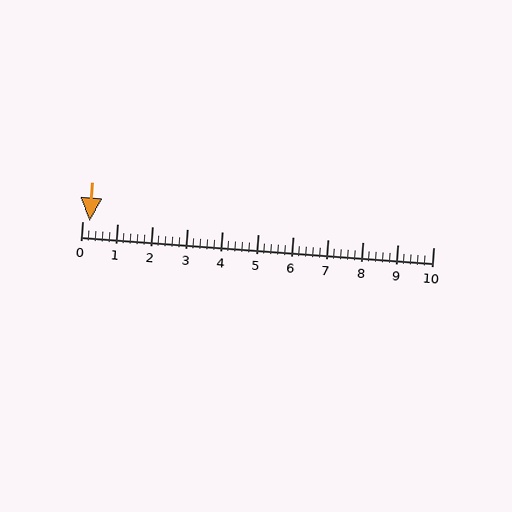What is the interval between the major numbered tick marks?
The major tick marks are spaced 1 units apart.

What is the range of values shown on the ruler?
The ruler shows values from 0 to 10.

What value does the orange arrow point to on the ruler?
The orange arrow points to approximately 0.2.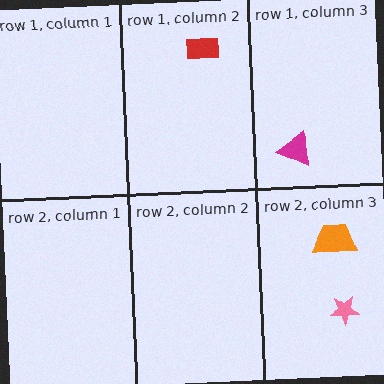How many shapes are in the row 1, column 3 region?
1.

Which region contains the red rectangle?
The row 1, column 2 region.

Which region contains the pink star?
The row 2, column 3 region.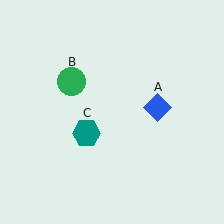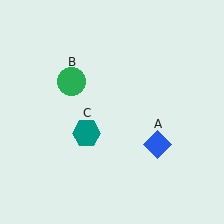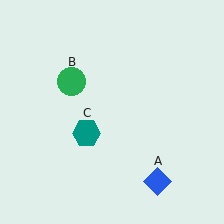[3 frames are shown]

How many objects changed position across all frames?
1 object changed position: blue diamond (object A).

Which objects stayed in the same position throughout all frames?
Green circle (object B) and teal hexagon (object C) remained stationary.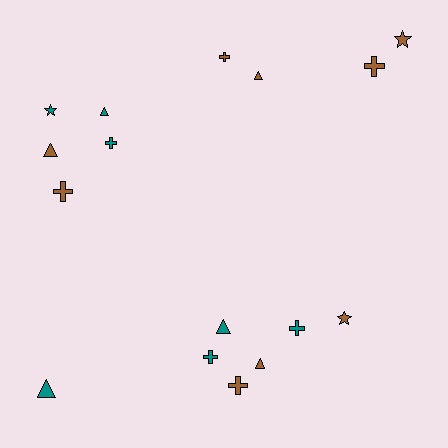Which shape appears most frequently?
Cross, with 7 objects.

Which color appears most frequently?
Brown, with 9 objects.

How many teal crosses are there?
There are 3 teal crosses.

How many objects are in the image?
There are 16 objects.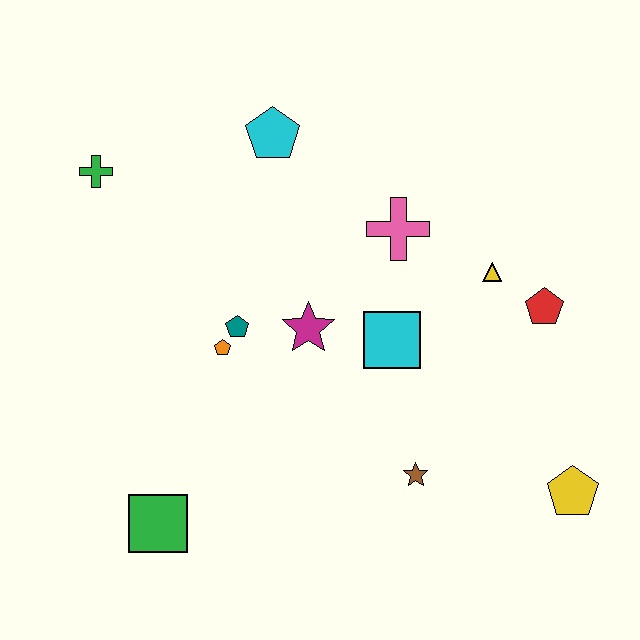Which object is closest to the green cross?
The cyan pentagon is closest to the green cross.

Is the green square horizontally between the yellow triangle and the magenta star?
No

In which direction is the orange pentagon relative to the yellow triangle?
The orange pentagon is to the left of the yellow triangle.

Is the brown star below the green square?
No